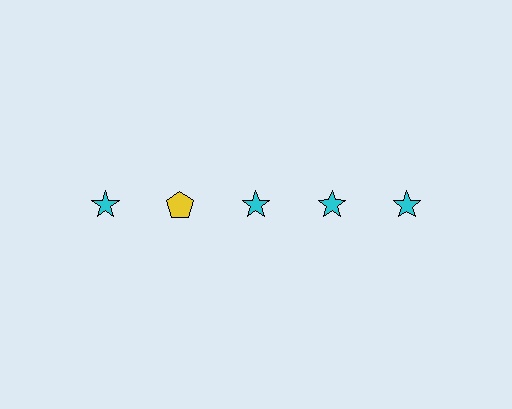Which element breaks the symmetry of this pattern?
The yellow pentagon in the top row, second from left column breaks the symmetry. All other shapes are cyan stars.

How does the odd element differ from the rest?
It differs in both color (yellow instead of cyan) and shape (pentagon instead of star).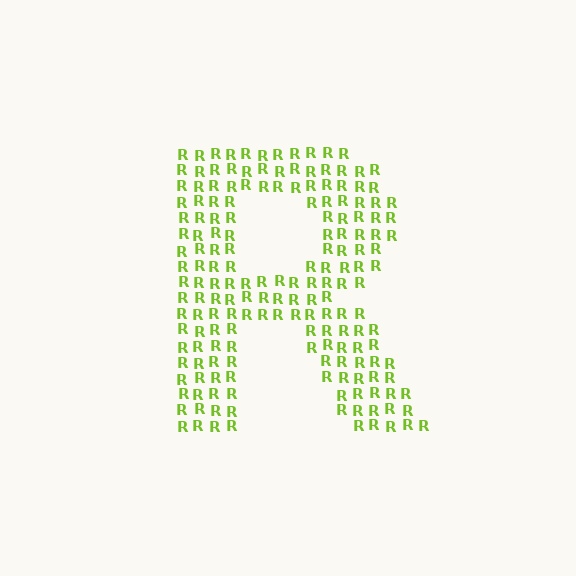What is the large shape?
The large shape is the letter R.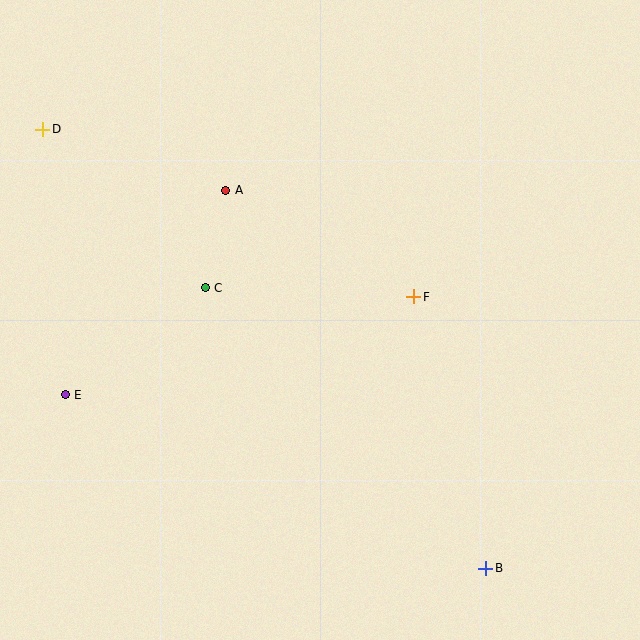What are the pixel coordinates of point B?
Point B is at (486, 568).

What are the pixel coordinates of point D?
Point D is at (43, 129).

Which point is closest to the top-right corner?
Point F is closest to the top-right corner.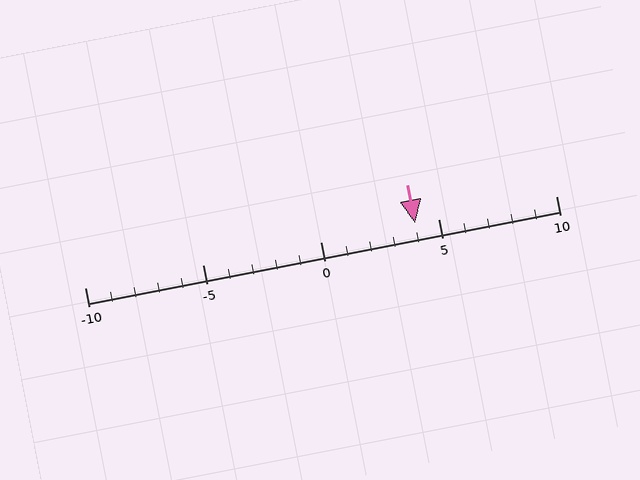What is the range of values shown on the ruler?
The ruler shows values from -10 to 10.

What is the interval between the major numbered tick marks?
The major tick marks are spaced 5 units apart.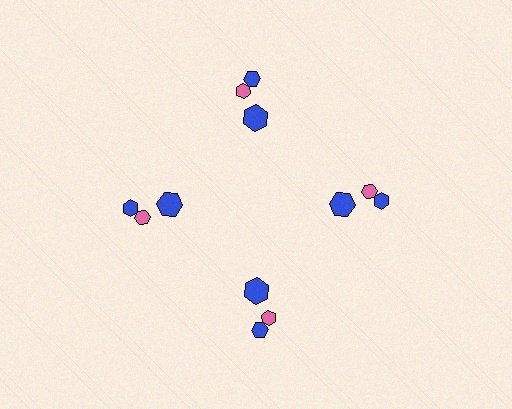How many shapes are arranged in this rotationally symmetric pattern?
There are 12 shapes, arranged in 4 groups of 3.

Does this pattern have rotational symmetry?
Yes, this pattern has 4-fold rotational symmetry. It looks the same after rotating 90 degrees around the center.